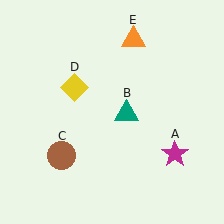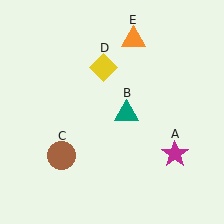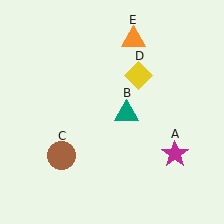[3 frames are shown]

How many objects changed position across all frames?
1 object changed position: yellow diamond (object D).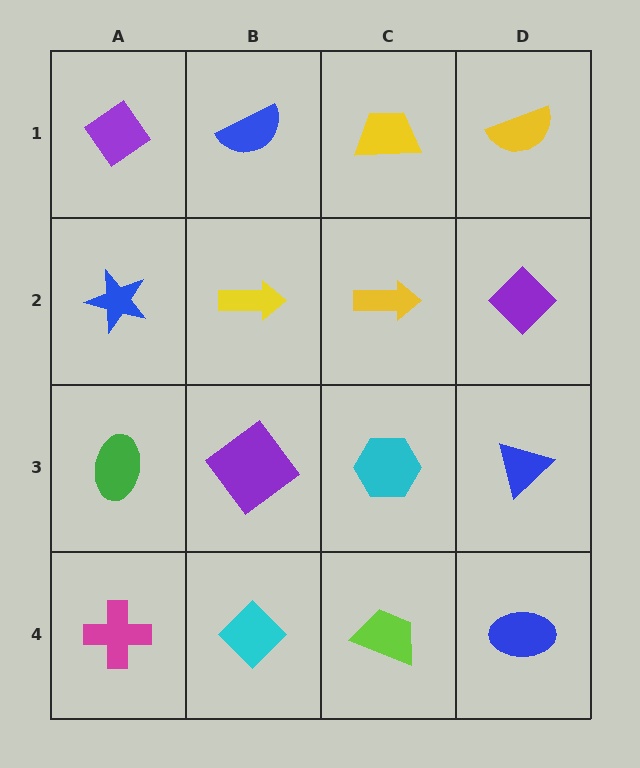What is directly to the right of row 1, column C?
A yellow semicircle.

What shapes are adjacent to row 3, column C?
A yellow arrow (row 2, column C), a lime trapezoid (row 4, column C), a purple diamond (row 3, column B), a blue triangle (row 3, column D).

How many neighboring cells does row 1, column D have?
2.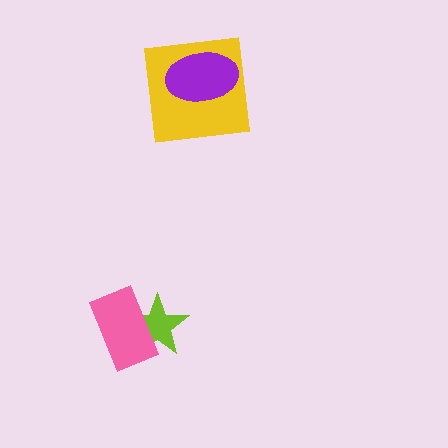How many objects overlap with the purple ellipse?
1 object overlaps with the purple ellipse.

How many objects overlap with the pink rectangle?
1 object overlaps with the pink rectangle.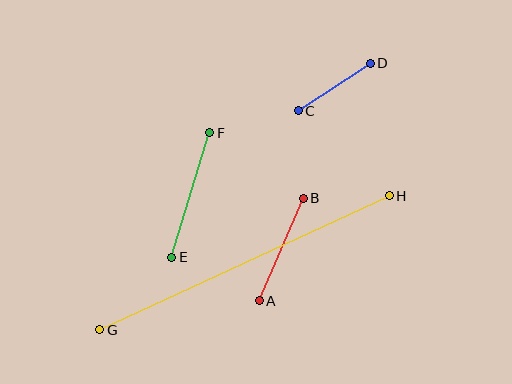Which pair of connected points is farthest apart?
Points G and H are farthest apart.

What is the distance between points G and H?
The distance is approximately 319 pixels.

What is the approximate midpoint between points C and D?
The midpoint is at approximately (334, 87) pixels.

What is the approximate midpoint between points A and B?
The midpoint is at approximately (281, 250) pixels.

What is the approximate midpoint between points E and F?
The midpoint is at approximately (191, 195) pixels.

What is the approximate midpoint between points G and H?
The midpoint is at approximately (245, 263) pixels.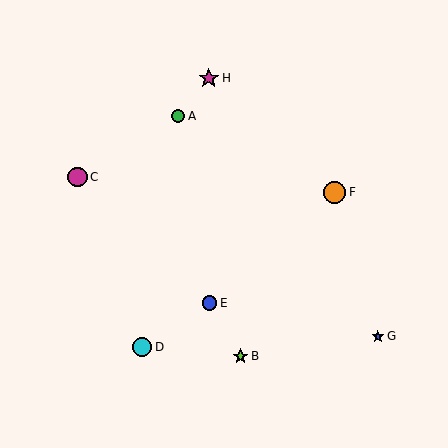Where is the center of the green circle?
The center of the green circle is at (178, 116).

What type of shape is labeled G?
Shape G is a blue star.